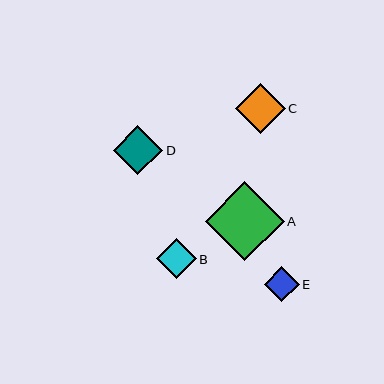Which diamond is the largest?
Diamond A is the largest with a size of approximately 79 pixels.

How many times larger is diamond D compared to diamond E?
Diamond D is approximately 1.4 times the size of diamond E.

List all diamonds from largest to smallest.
From largest to smallest: A, C, D, B, E.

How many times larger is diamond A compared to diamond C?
Diamond A is approximately 1.6 times the size of diamond C.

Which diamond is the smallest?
Diamond E is the smallest with a size of approximately 34 pixels.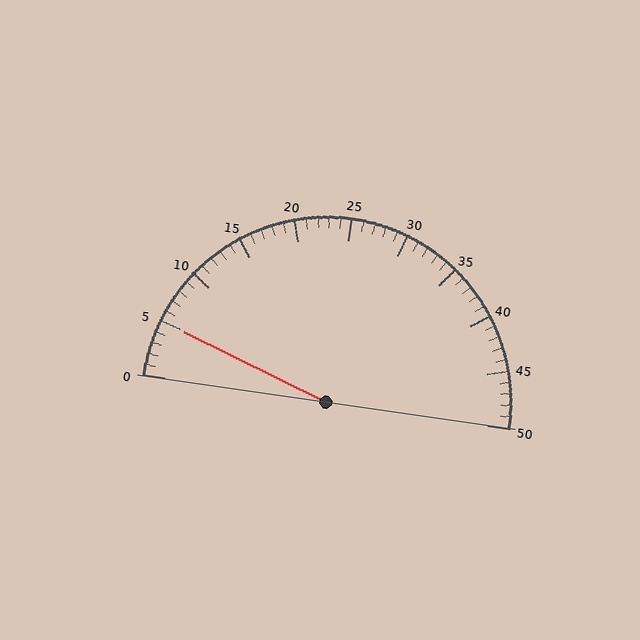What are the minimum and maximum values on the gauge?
The gauge ranges from 0 to 50.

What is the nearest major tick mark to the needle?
The nearest major tick mark is 5.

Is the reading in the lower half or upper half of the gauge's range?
The reading is in the lower half of the range (0 to 50).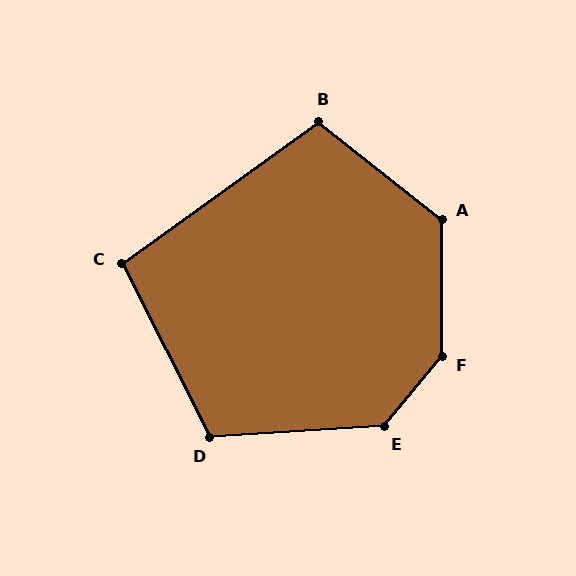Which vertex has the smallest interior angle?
C, at approximately 99 degrees.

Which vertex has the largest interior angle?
F, at approximately 140 degrees.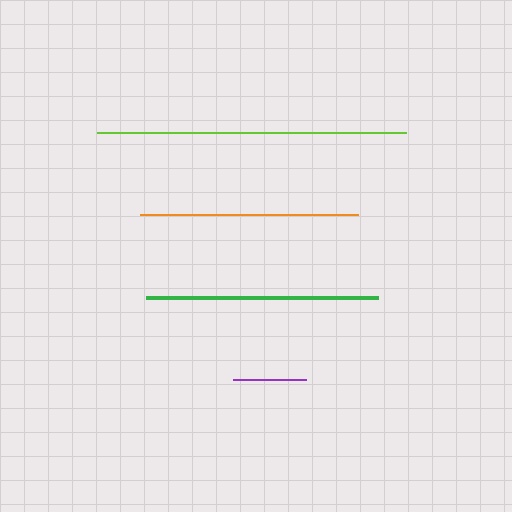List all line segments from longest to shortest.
From longest to shortest: lime, green, orange, purple.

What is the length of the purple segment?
The purple segment is approximately 73 pixels long.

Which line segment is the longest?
The lime line is the longest at approximately 309 pixels.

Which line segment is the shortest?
The purple line is the shortest at approximately 73 pixels.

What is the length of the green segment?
The green segment is approximately 232 pixels long.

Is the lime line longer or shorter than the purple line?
The lime line is longer than the purple line.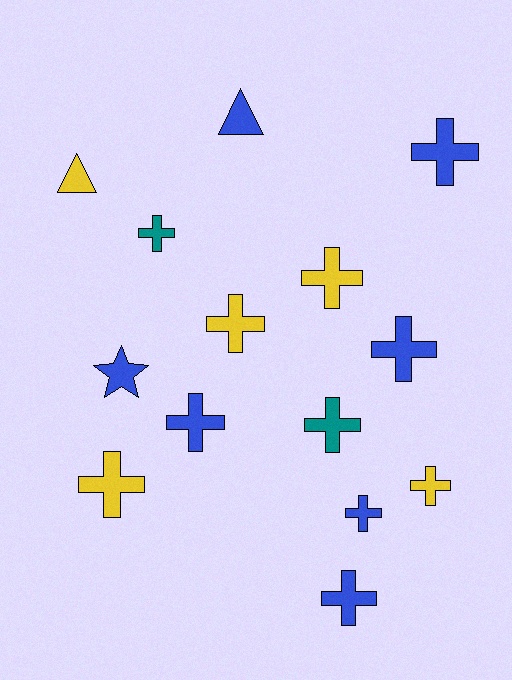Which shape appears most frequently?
Cross, with 11 objects.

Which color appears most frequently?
Blue, with 7 objects.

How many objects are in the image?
There are 14 objects.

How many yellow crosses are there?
There are 4 yellow crosses.